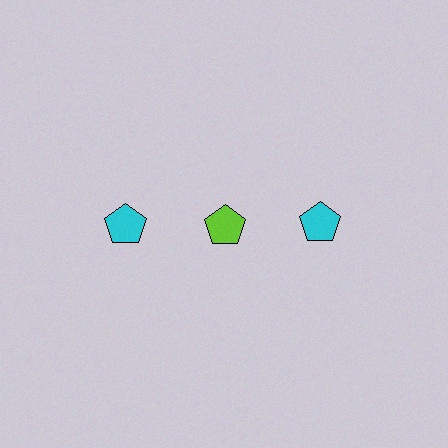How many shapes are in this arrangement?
There are 3 shapes arranged in a grid pattern.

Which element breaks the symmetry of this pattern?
The lime pentagon in the top row, second from left column breaks the symmetry. All other shapes are cyan pentagons.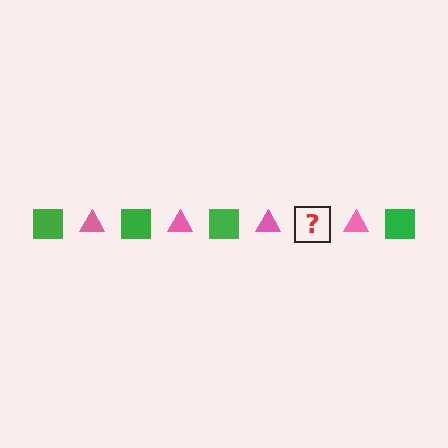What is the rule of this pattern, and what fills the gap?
The rule is that the pattern alternates between green square and pink triangle. The gap should be filled with a green square.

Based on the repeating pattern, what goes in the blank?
The blank should be a green square.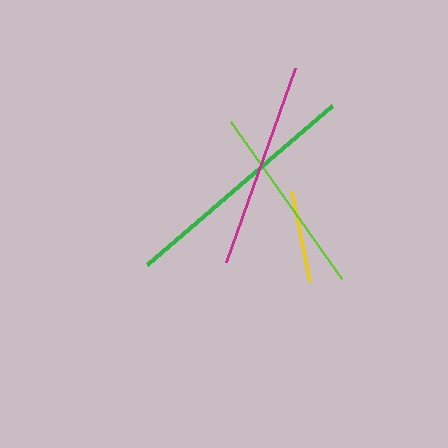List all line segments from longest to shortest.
From longest to shortest: green, magenta, lime, yellow.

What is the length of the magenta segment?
The magenta segment is approximately 206 pixels long.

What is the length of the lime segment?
The lime segment is approximately 192 pixels long.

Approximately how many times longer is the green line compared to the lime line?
The green line is approximately 1.3 times the length of the lime line.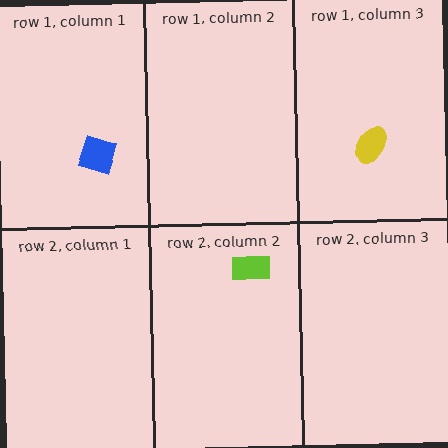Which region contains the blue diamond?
The row 1, column 1 region.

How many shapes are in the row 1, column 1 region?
1.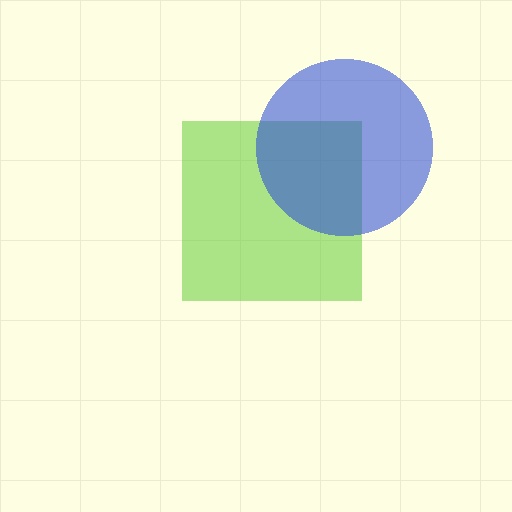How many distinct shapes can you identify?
There are 2 distinct shapes: a lime square, a blue circle.